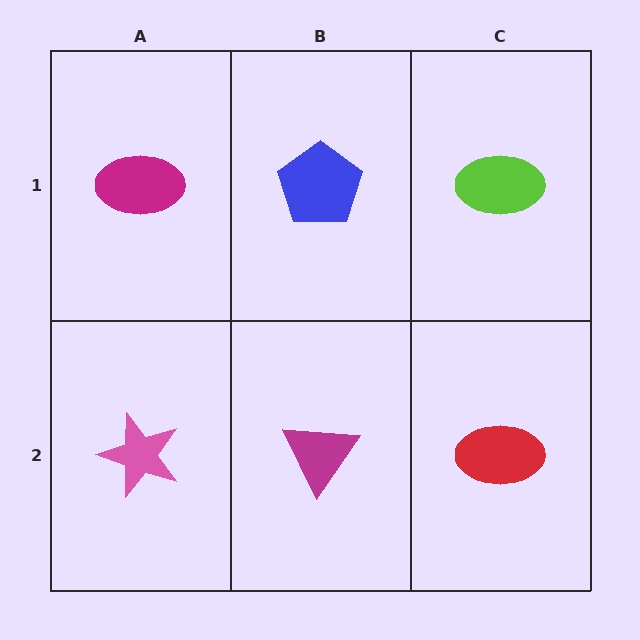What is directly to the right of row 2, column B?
A red ellipse.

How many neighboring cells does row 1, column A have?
2.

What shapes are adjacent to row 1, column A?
A pink star (row 2, column A), a blue pentagon (row 1, column B).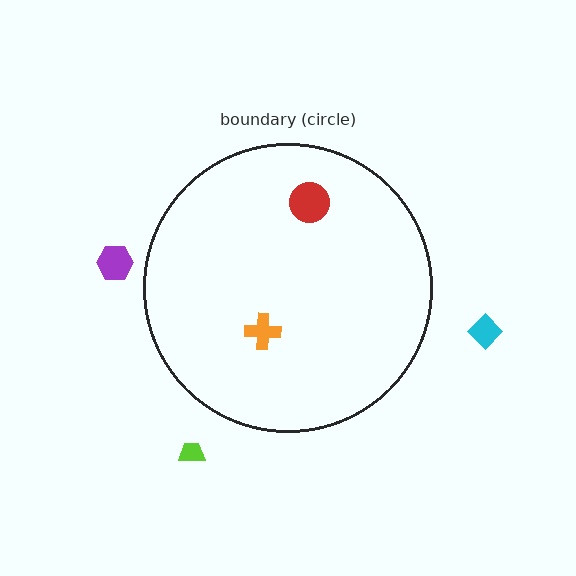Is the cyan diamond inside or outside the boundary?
Outside.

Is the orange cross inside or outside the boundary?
Inside.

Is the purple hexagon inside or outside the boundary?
Outside.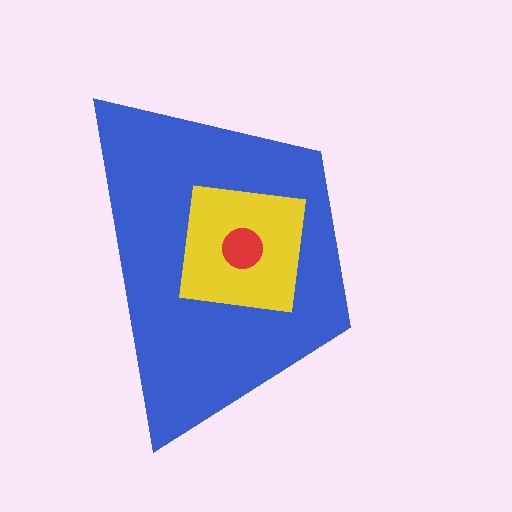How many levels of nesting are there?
3.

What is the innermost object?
The red circle.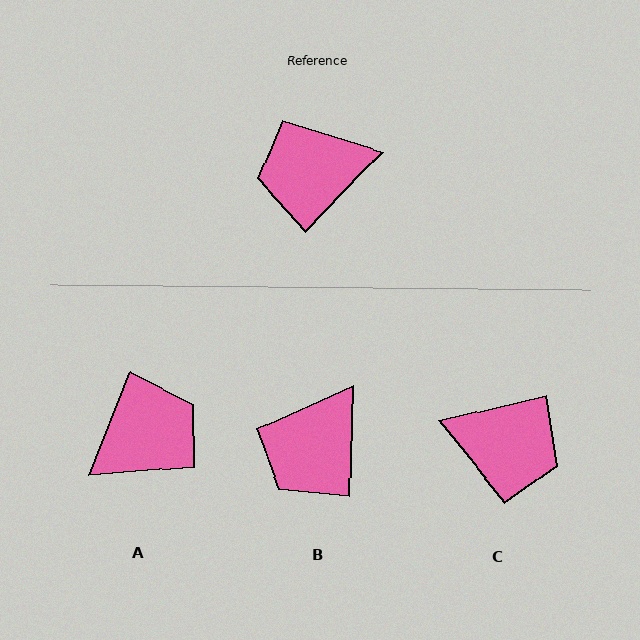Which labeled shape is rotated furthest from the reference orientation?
A, about 158 degrees away.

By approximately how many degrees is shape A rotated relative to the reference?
Approximately 158 degrees clockwise.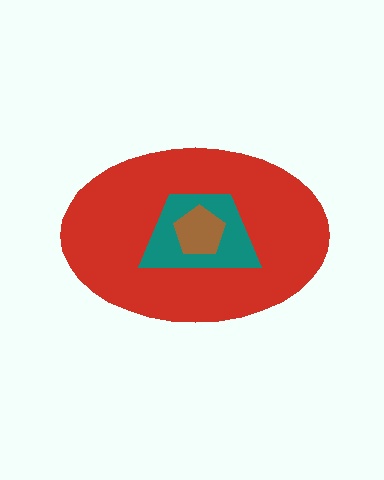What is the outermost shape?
The red ellipse.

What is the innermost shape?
The brown pentagon.